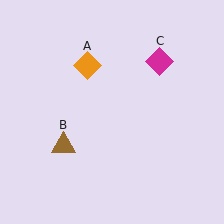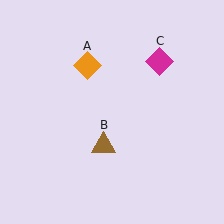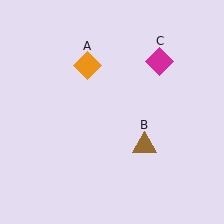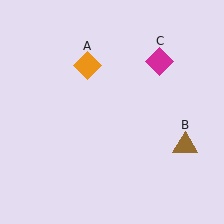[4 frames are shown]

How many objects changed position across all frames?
1 object changed position: brown triangle (object B).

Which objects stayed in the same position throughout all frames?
Orange diamond (object A) and magenta diamond (object C) remained stationary.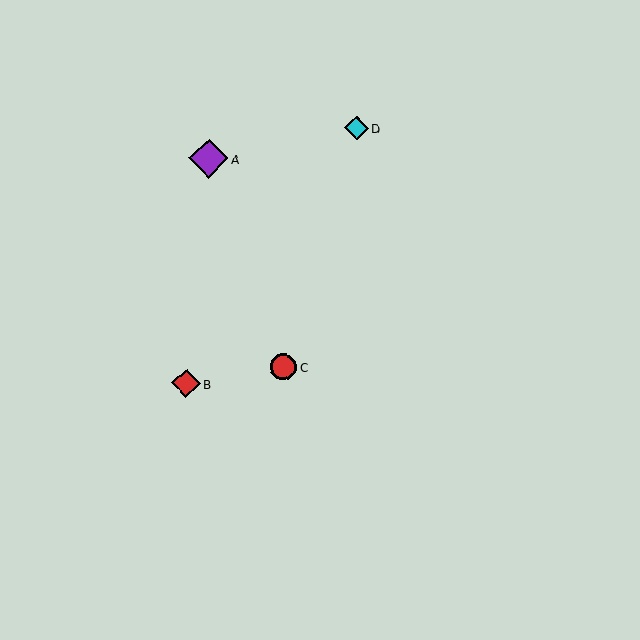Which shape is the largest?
The purple diamond (labeled A) is the largest.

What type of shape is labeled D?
Shape D is a cyan diamond.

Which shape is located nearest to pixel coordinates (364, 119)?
The cyan diamond (labeled D) at (356, 128) is nearest to that location.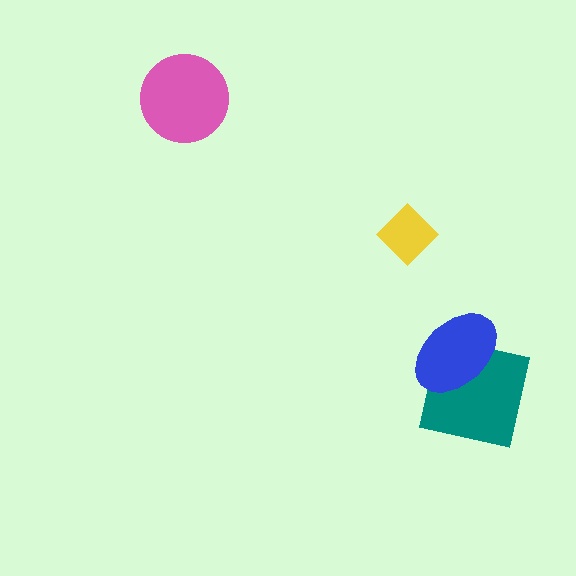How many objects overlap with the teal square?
1 object overlaps with the teal square.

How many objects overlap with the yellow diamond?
0 objects overlap with the yellow diamond.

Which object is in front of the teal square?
The blue ellipse is in front of the teal square.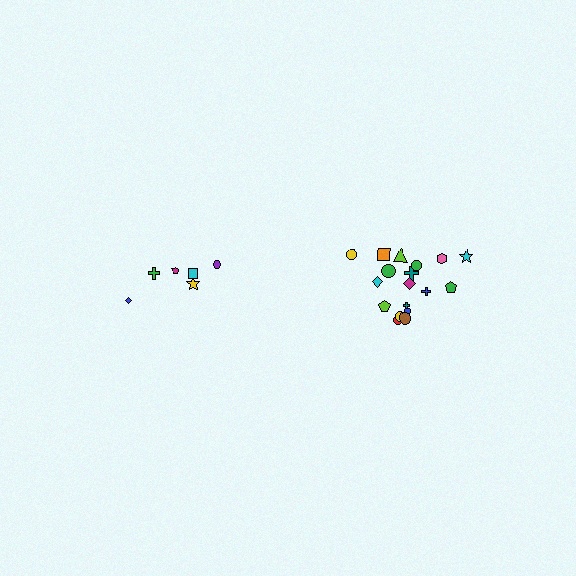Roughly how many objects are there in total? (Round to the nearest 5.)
Roughly 25 objects in total.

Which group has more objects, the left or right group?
The right group.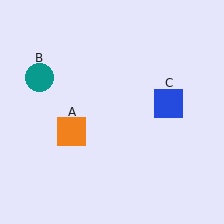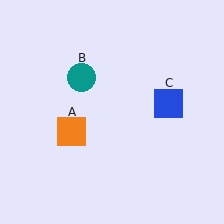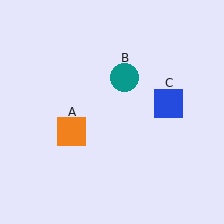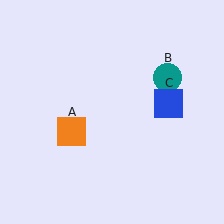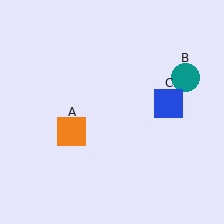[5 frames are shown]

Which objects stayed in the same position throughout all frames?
Orange square (object A) and blue square (object C) remained stationary.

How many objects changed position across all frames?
1 object changed position: teal circle (object B).